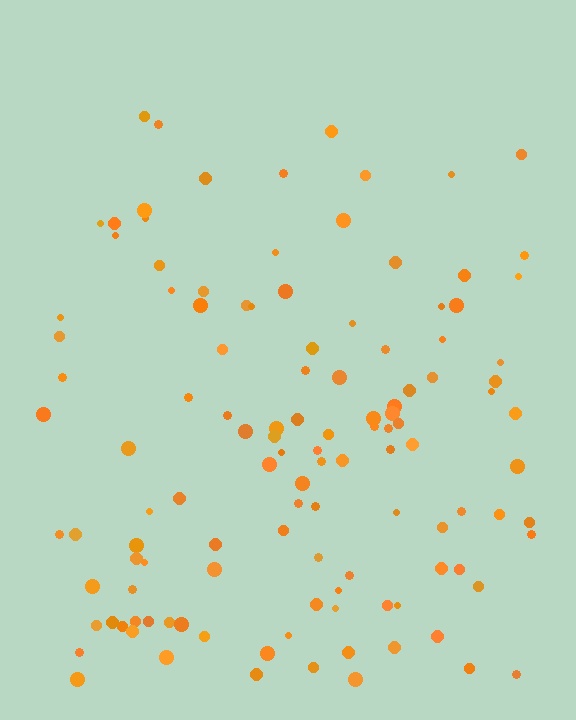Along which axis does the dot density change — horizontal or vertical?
Vertical.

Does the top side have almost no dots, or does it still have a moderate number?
Still a moderate number, just noticeably fewer than the bottom.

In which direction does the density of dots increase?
From top to bottom, with the bottom side densest.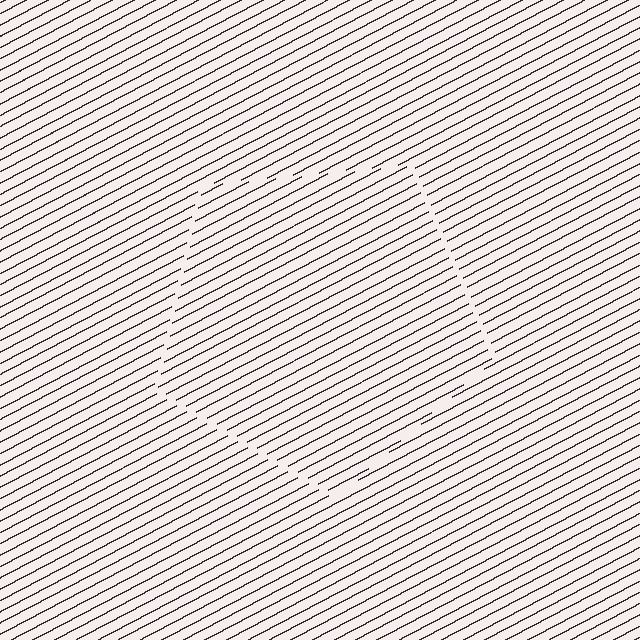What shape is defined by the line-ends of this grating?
An illusory pentagon. The interior of the shape contains the same grating, shifted by half a period — the contour is defined by the phase discontinuity where line-ends from the inner and outer gratings abut.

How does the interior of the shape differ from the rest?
The interior of the shape contains the same grating, shifted by half a period — the contour is defined by the phase discontinuity where line-ends from the inner and outer gratings abut.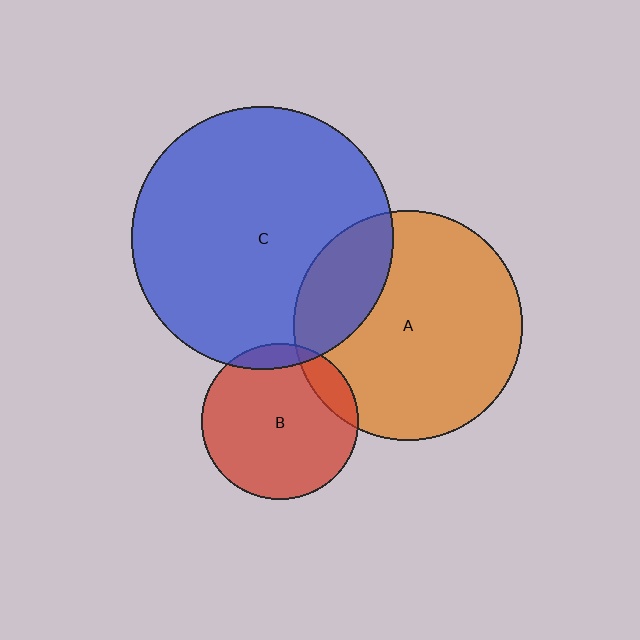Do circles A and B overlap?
Yes.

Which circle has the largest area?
Circle C (blue).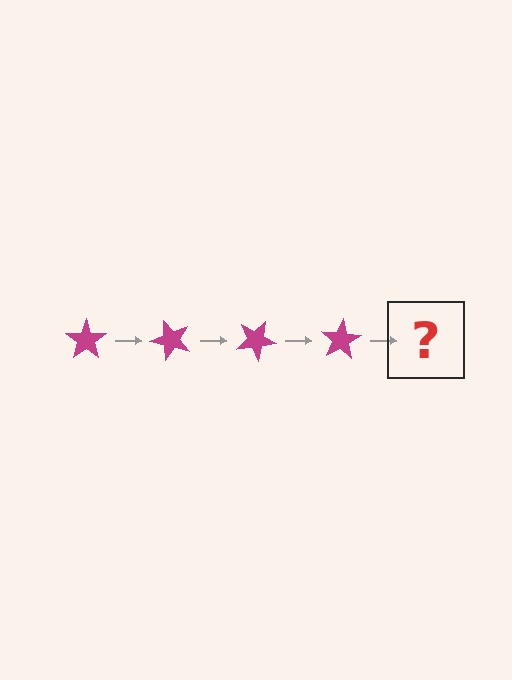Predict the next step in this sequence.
The next step is a magenta star rotated 200 degrees.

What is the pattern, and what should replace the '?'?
The pattern is that the star rotates 50 degrees each step. The '?' should be a magenta star rotated 200 degrees.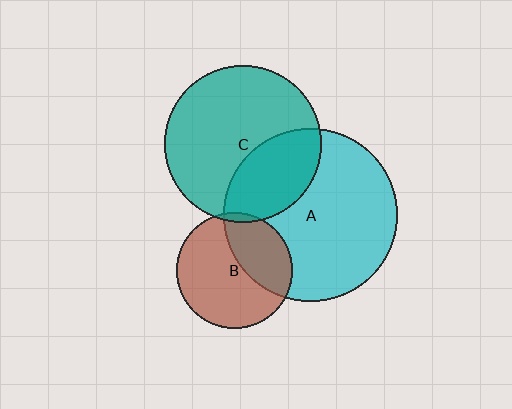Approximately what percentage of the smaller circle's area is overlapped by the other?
Approximately 5%.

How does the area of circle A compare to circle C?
Approximately 1.2 times.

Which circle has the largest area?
Circle A (cyan).